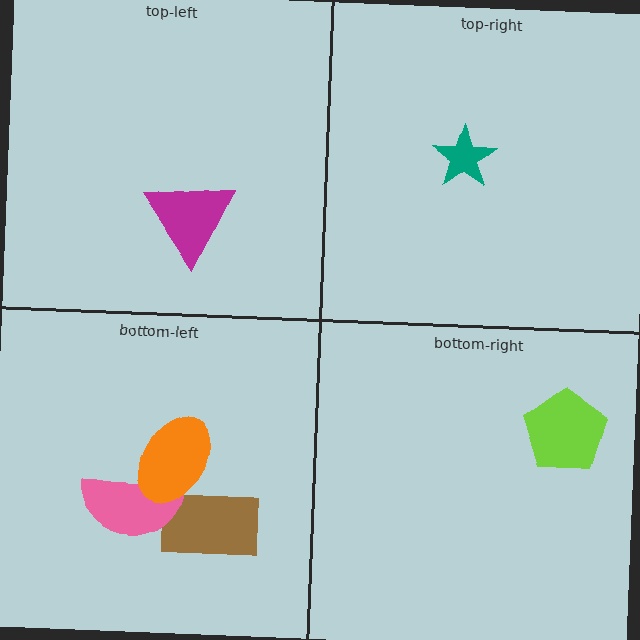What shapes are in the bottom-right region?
The lime pentagon.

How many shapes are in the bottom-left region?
3.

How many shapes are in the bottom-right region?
1.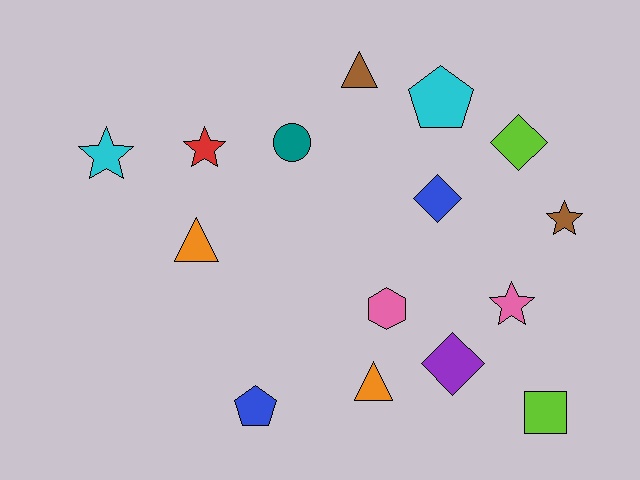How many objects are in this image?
There are 15 objects.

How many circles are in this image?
There is 1 circle.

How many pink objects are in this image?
There are 2 pink objects.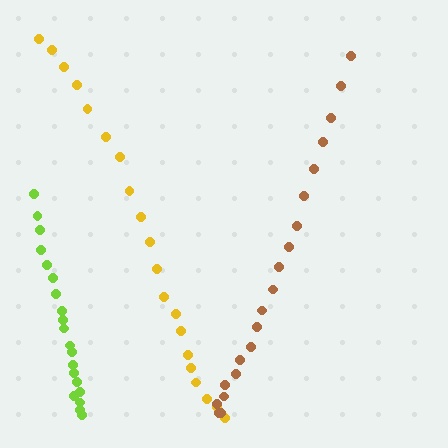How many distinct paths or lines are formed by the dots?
There are 3 distinct paths.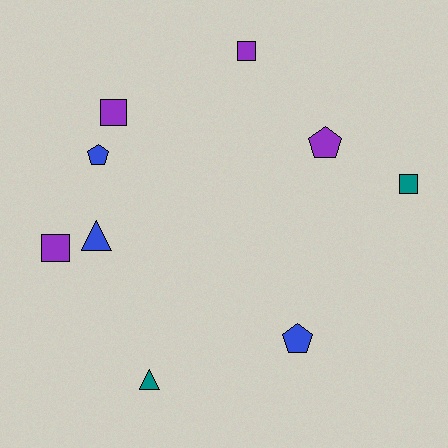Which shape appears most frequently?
Square, with 4 objects.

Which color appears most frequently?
Purple, with 4 objects.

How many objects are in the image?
There are 9 objects.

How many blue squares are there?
There are no blue squares.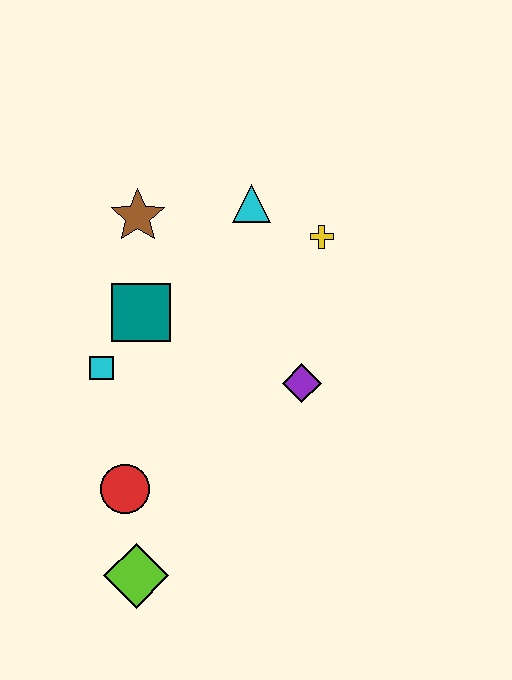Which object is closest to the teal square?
The cyan square is closest to the teal square.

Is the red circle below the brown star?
Yes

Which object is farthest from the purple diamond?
The lime diamond is farthest from the purple diamond.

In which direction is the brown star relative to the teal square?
The brown star is above the teal square.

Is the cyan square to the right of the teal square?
No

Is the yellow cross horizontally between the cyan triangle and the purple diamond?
No